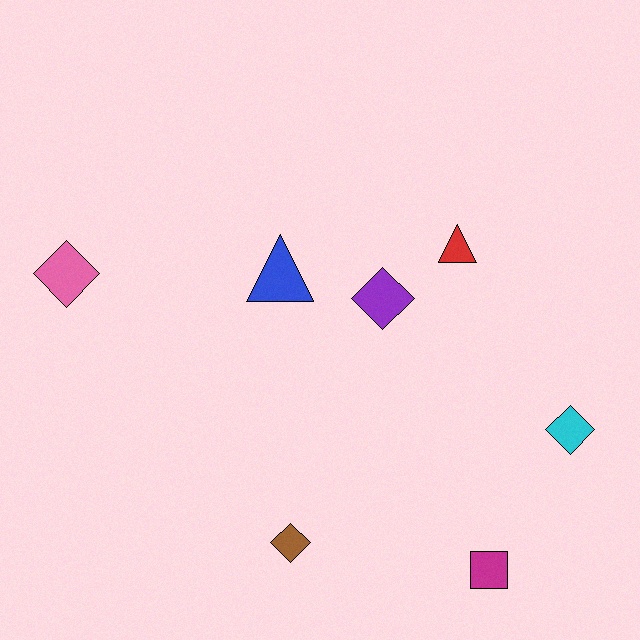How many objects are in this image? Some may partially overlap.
There are 7 objects.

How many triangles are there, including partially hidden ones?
There are 2 triangles.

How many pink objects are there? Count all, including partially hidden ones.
There is 1 pink object.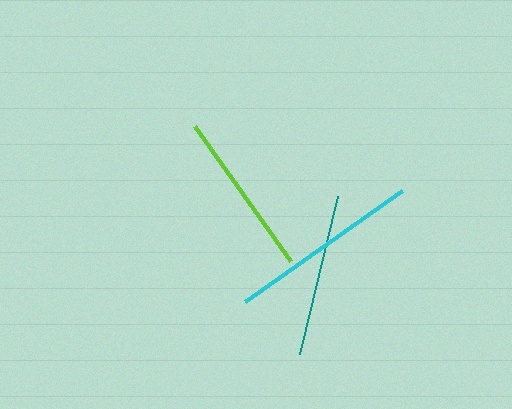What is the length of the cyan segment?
The cyan segment is approximately 192 pixels long.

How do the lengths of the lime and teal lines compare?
The lime and teal lines are approximately the same length.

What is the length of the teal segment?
The teal segment is approximately 163 pixels long.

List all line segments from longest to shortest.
From longest to shortest: cyan, lime, teal.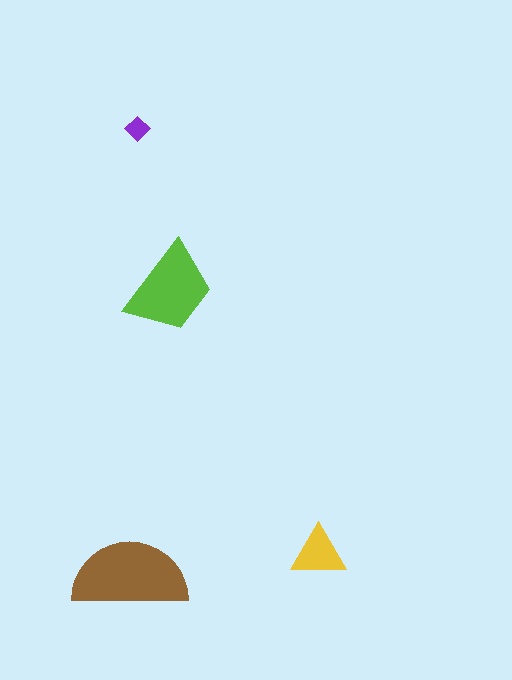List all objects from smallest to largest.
The purple diamond, the yellow triangle, the lime trapezoid, the brown semicircle.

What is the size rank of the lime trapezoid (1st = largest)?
2nd.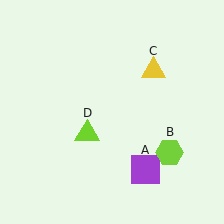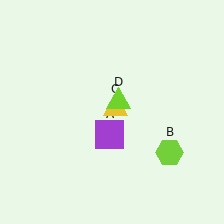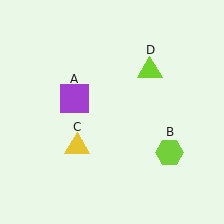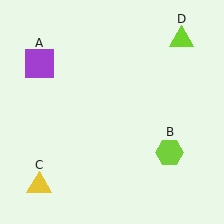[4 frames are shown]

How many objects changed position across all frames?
3 objects changed position: purple square (object A), yellow triangle (object C), lime triangle (object D).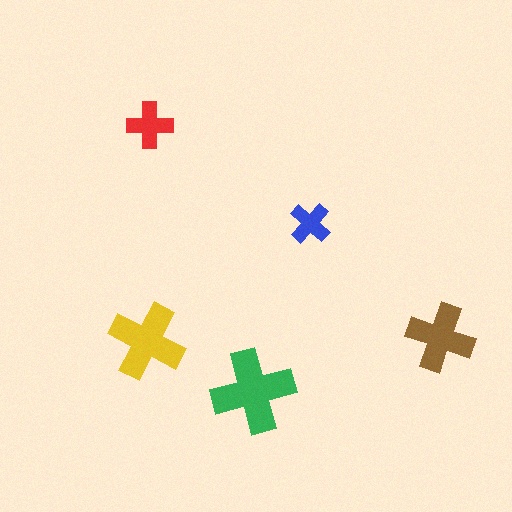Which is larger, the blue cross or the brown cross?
The brown one.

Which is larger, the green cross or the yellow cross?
The green one.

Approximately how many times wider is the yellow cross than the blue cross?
About 2 times wider.